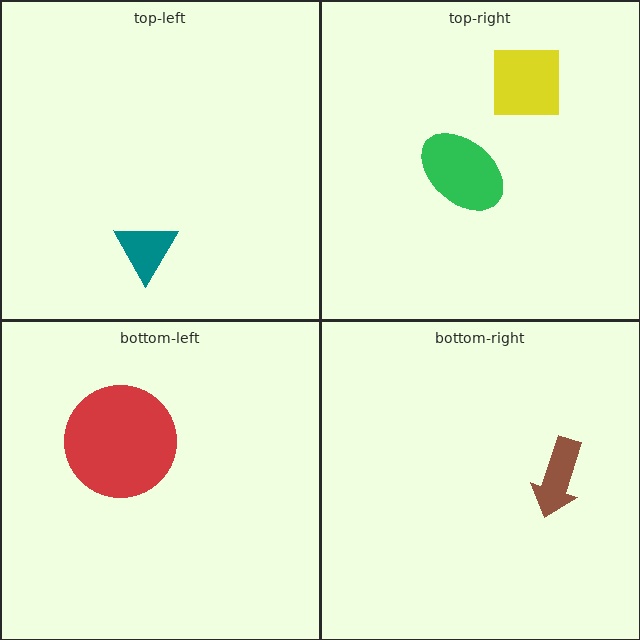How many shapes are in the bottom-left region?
1.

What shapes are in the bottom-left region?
The red circle.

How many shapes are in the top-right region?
2.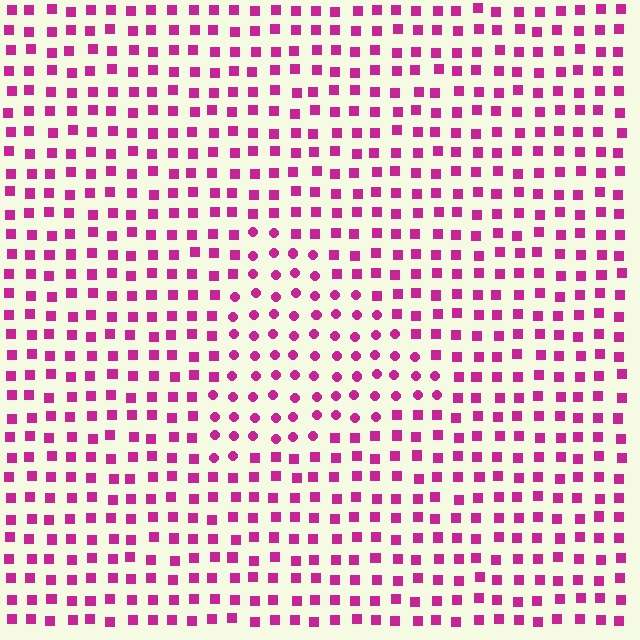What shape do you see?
I see a triangle.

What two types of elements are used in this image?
The image uses circles inside the triangle region and squares outside it.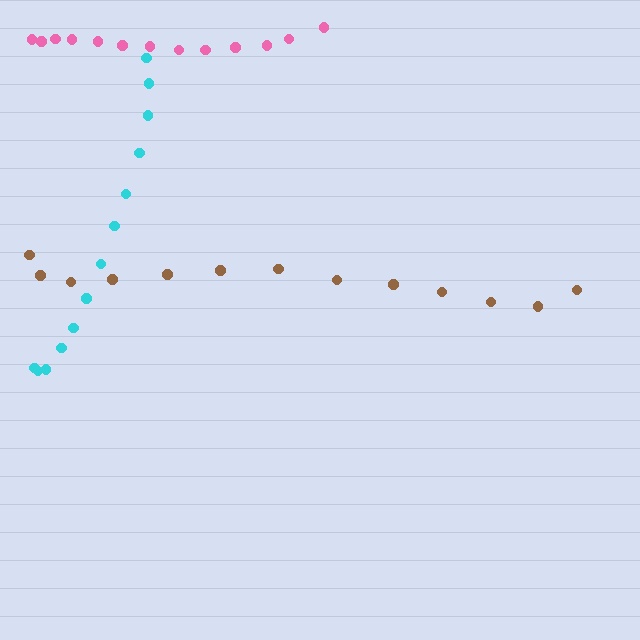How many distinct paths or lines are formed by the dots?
There are 3 distinct paths.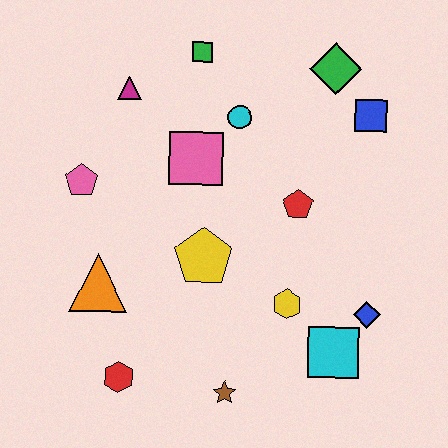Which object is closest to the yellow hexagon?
The cyan square is closest to the yellow hexagon.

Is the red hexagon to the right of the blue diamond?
No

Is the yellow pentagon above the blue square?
No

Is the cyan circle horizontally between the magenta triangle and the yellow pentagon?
No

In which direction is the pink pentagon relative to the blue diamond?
The pink pentagon is to the left of the blue diamond.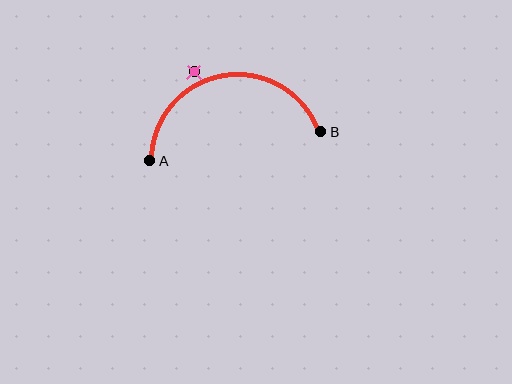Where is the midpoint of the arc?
The arc midpoint is the point on the curve farthest from the straight line joining A and B. It sits above that line.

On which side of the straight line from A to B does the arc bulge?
The arc bulges above the straight line connecting A and B.